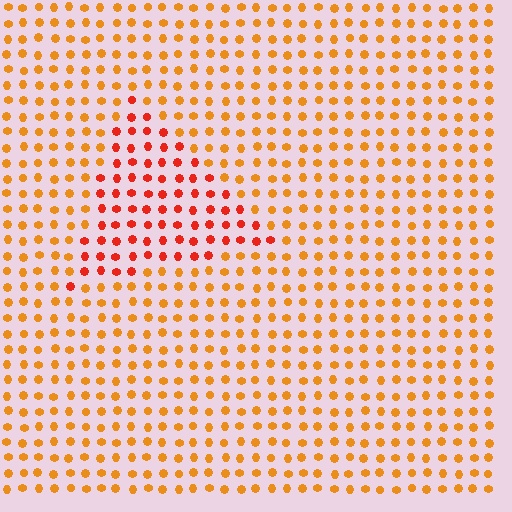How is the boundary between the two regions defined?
The boundary is defined purely by a slight shift in hue (about 31 degrees). Spacing, size, and orientation are identical on both sides.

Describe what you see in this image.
The image is filled with small orange elements in a uniform arrangement. A triangle-shaped region is visible where the elements are tinted to a slightly different hue, forming a subtle color boundary.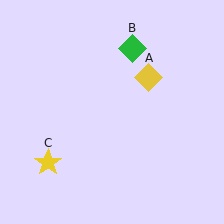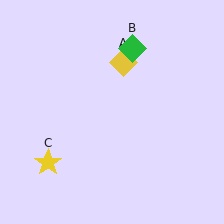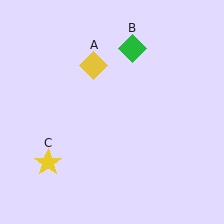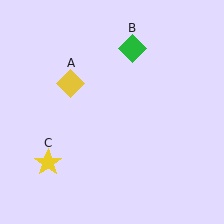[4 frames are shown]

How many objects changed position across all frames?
1 object changed position: yellow diamond (object A).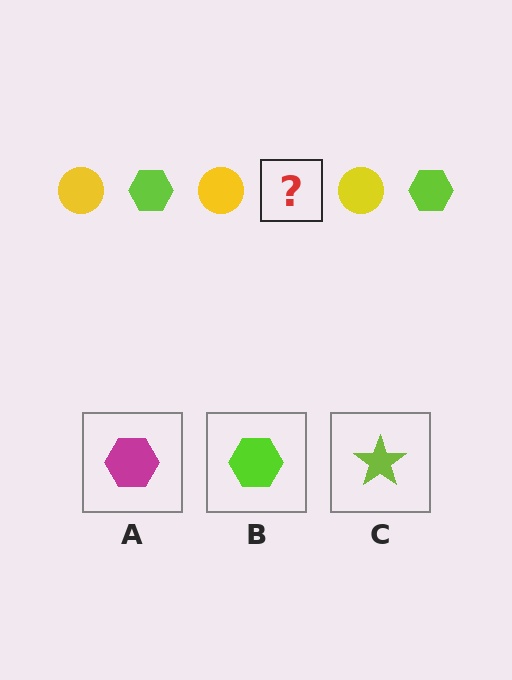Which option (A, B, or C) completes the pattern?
B.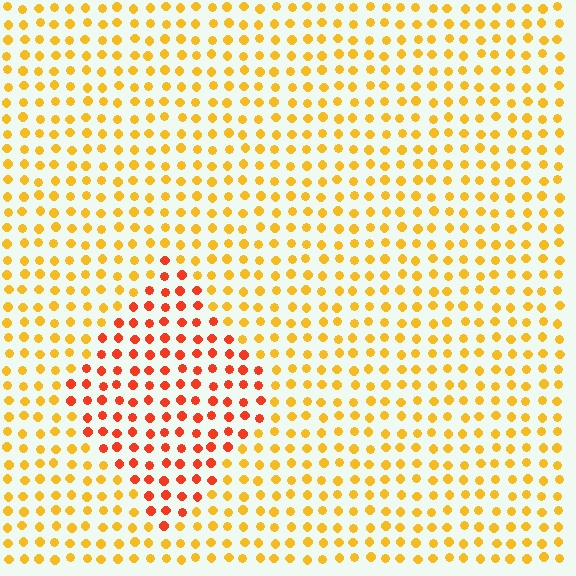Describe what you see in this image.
The image is filled with small yellow elements in a uniform arrangement. A diamond-shaped region is visible where the elements are tinted to a slightly different hue, forming a subtle color boundary.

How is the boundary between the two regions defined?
The boundary is defined purely by a slight shift in hue (about 37 degrees). Spacing, size, and orientation are identical on both sides.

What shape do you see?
I see a diamond.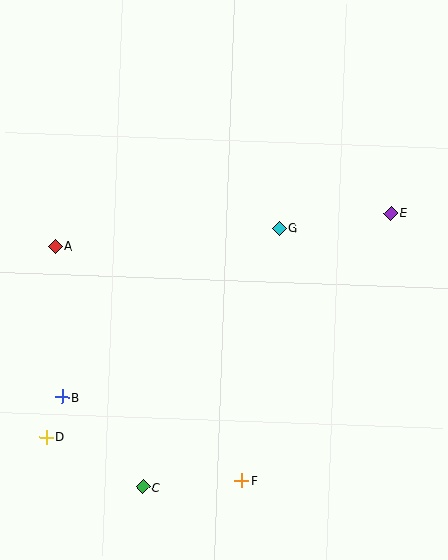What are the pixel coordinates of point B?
Point B is at (62, 397).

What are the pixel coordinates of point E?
Point E is at (391, 213).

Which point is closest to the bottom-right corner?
Point F is closest to the bottom-right corner.